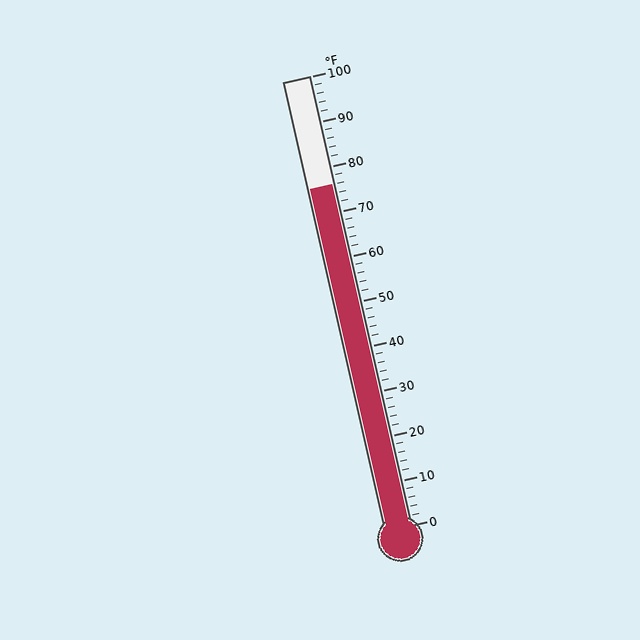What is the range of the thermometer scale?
The thermometer scale ranges from 0°F to 100°F.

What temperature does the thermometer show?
The thermometer shows approximately 76°F.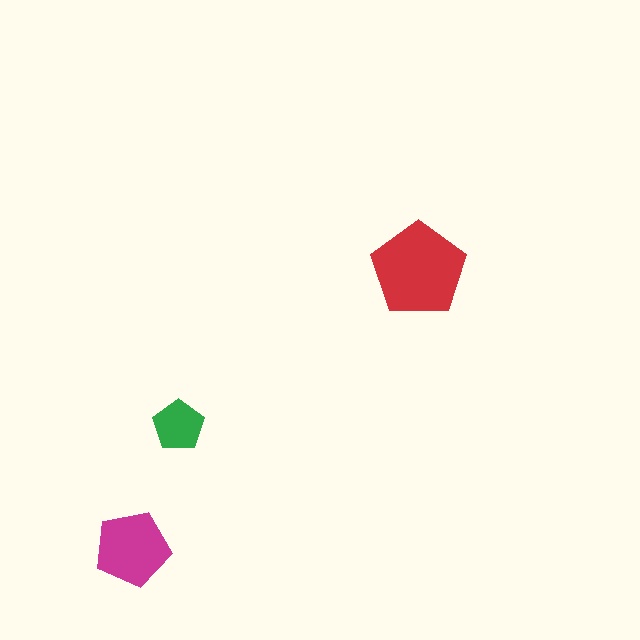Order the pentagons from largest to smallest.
the red one, the magenta one, the green one.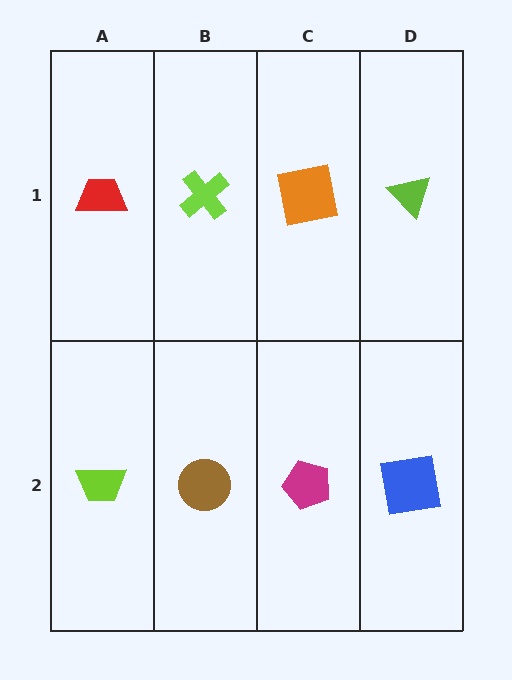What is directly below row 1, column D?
A blue square.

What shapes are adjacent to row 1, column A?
A lime trapezoid (row 2, column A), a lime cross (row 1, column B).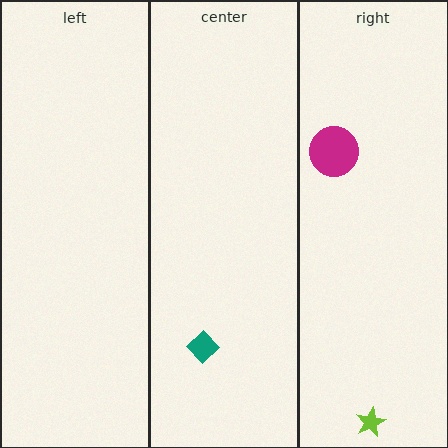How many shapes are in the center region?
1.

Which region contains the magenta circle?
The right region.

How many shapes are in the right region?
2.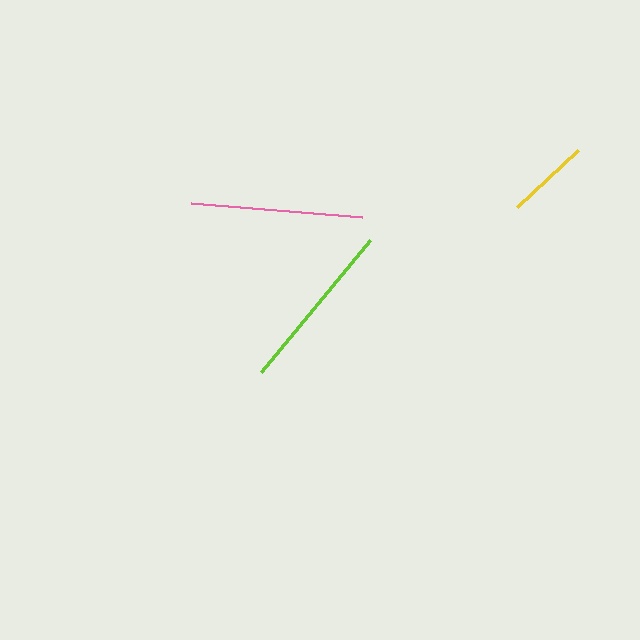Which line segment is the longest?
The pink line is the longest at approximately 171 pixels.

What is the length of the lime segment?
The lime segment is approximately 171 pixels long.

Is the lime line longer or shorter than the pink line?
The pink line is longer than the lime line.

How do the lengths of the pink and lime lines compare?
The pink and lime lines are approximately the same length.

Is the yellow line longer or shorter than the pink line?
The pink line is longer than the yellow line.